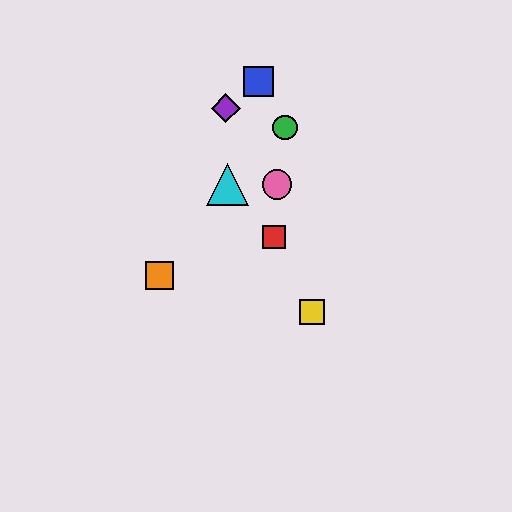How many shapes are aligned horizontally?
2 shapes (the cyan triangle, the pink circle) are aligned horizontally.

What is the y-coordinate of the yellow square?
The yellow square is at y≈312.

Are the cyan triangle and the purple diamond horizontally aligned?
No, the cyan triangle is at y≈184 and the purple diamond is at y≈108.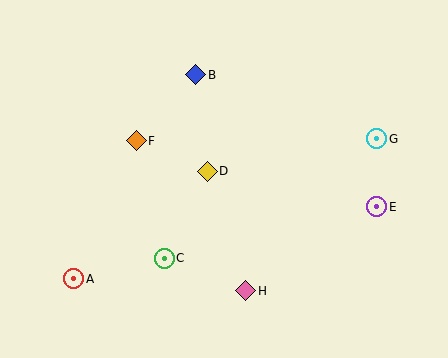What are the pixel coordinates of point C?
Point C is at (164, 258).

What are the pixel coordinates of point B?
Point B is at (196, 75).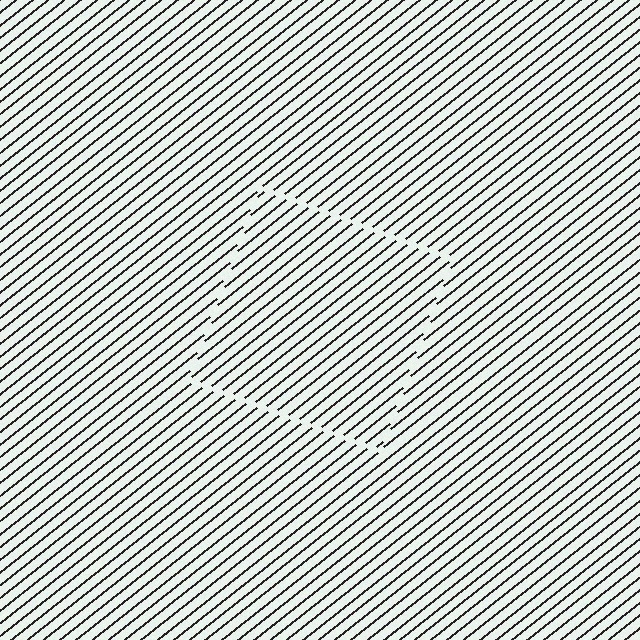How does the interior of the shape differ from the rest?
The interior of the shape contains the same grating, shifted by half a period — the contour is defined by the phase discontinuity where line-ends from the inner and outer gratings abut.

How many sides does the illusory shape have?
4 sides — the line-ends trace a square.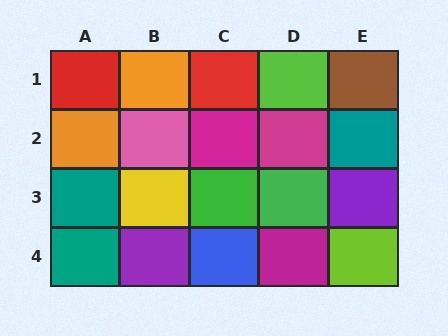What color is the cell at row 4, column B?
Purple.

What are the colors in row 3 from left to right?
Teal, yellow, green, green, purple.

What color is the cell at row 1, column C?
Red.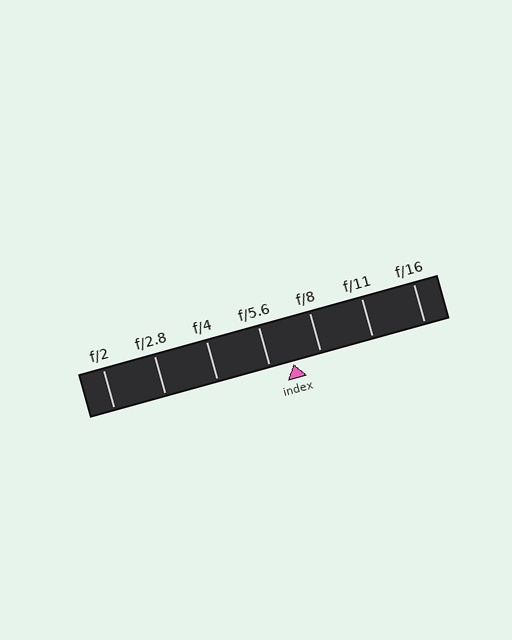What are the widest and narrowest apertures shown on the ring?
The widest aperture shown is f/2 and the narrowest is f/16.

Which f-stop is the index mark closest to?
The index mark is closest to f/5.6.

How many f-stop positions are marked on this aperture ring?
There are 7 f-stop positions marked.